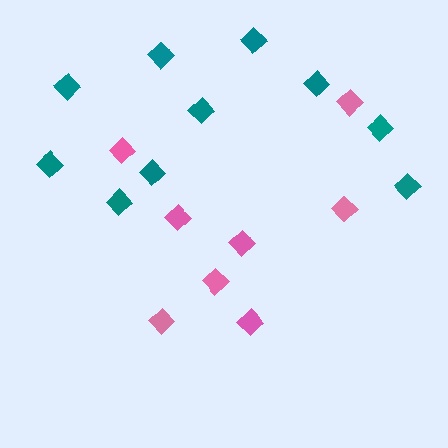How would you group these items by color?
There are 2 groups: one group of pink diamonds (8) and one group of teal diamonds (10).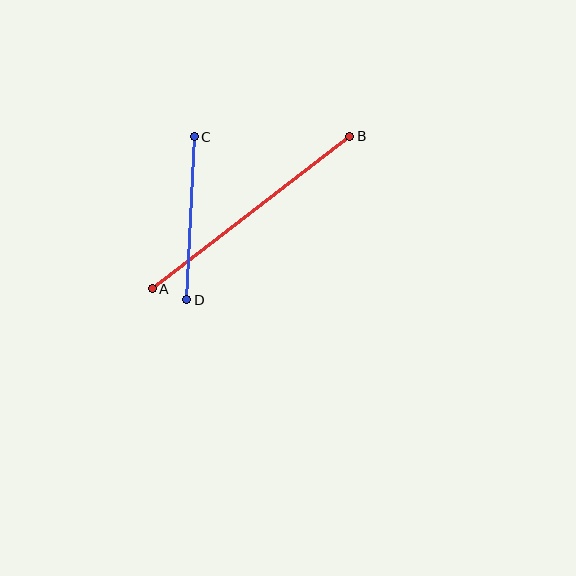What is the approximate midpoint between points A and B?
The midpoint is at approximately (251, 213) pixels.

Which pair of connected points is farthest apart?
Points A and B are farthest apart.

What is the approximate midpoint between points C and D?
The midpoint is at approximately (191, 218) pixels.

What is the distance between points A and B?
The distance is approximately 249 pixels.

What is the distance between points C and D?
The distance is approximately 163 pixels.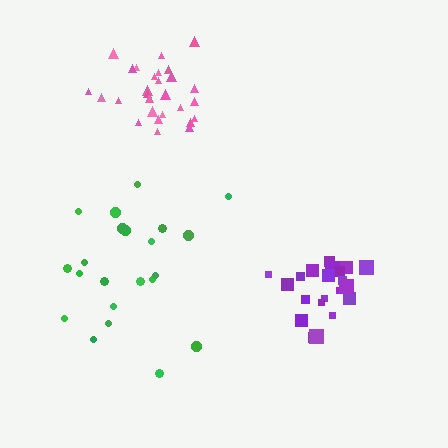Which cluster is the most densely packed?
Purple.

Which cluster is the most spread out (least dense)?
Green.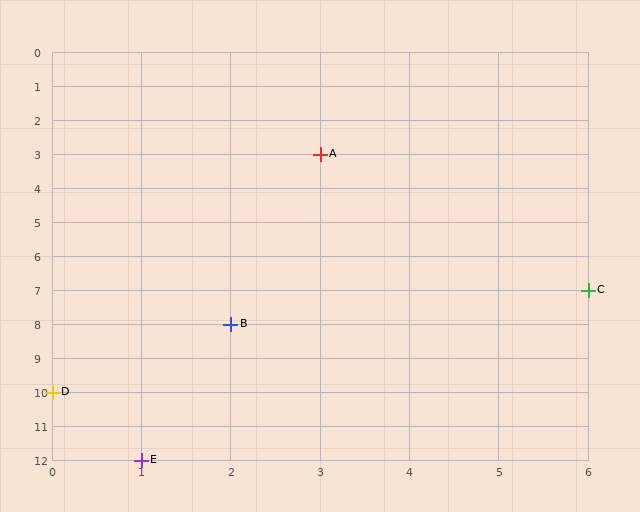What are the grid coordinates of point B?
Point B is at grid coordinates (2, 8).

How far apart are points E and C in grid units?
Points E and C are 5 columns and 5 rows apart (about 7.1 grid units diagonally).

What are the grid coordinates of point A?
Point A is at grid coordinates (3, 3).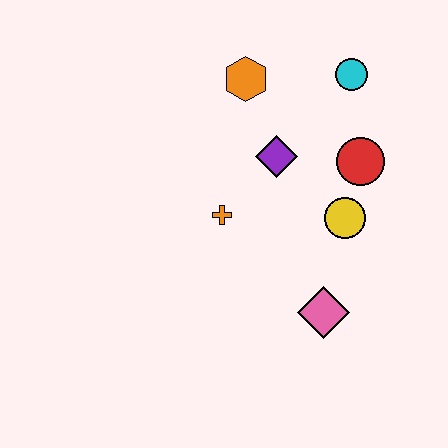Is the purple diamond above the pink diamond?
Yes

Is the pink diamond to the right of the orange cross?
Yes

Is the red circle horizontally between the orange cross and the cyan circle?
No